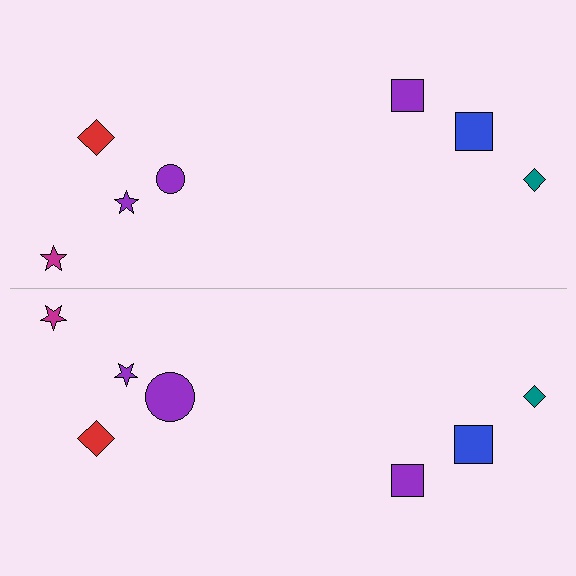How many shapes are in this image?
There are 14 shapes in this image.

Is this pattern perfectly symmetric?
No, the pattern is not perfectly symmetric. The purple circle on the bottom side has a different size than its mirror counterpart.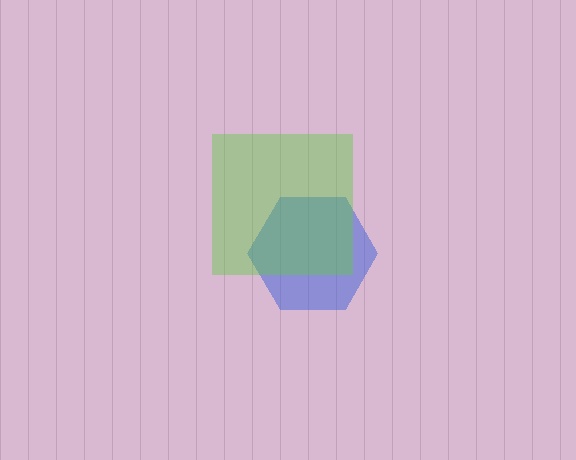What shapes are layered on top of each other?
The layered shapes are: a blue hexagon, a lime square.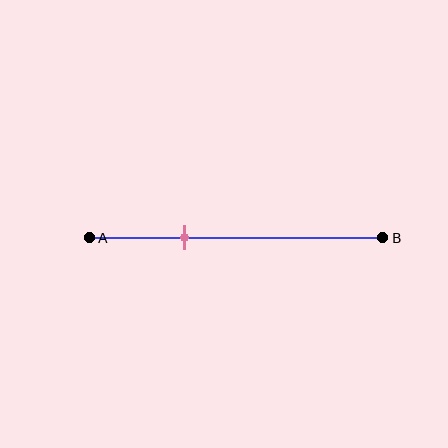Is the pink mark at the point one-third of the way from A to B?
Yes, the mark is approximately at the one-third point.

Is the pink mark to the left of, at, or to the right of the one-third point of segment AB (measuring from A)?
The pink mark is approximately at the one-third point of segment AB.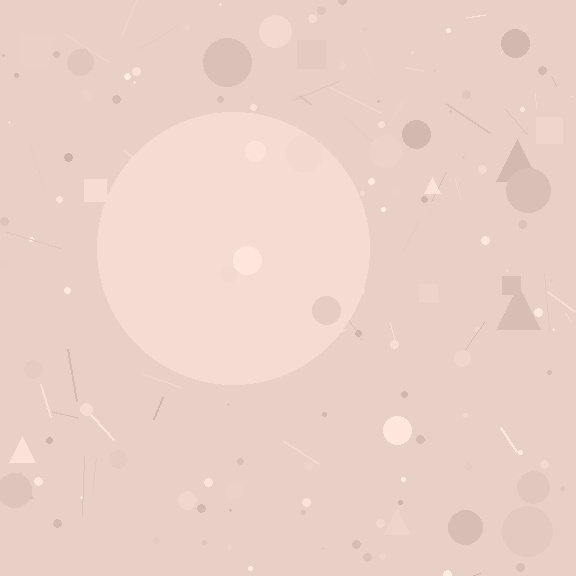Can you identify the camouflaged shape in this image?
The camouflaged shape is a circle.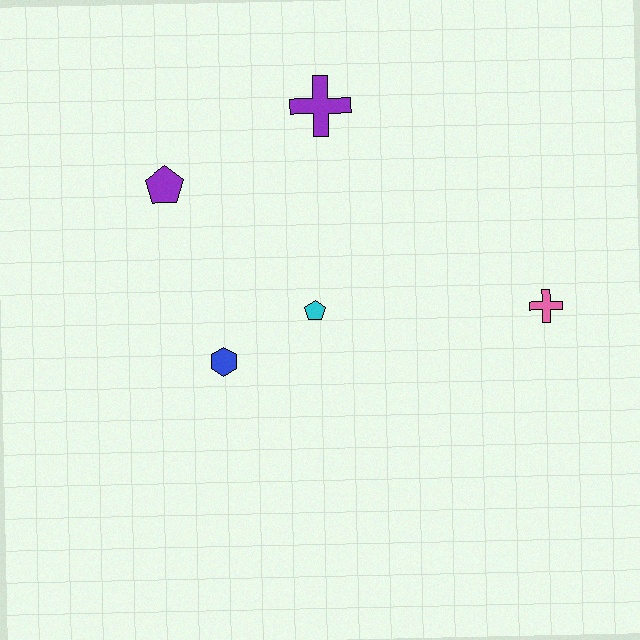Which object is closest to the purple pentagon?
The purple cross is closest to the purple pentagon.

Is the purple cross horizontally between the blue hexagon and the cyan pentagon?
No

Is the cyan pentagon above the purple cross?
No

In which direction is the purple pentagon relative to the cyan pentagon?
The purple pentagon is to the left of the cyan pentagon.